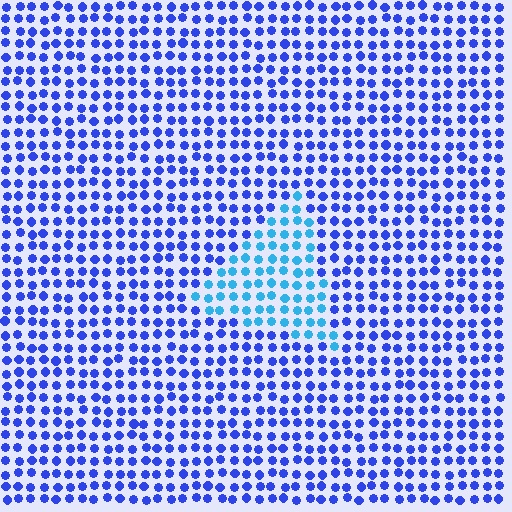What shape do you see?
I see a triangle.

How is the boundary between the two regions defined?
The boundary is defined purely by a slight shift in hue (about 36 degrees). Spacing, size, and orientation are identical on both sides.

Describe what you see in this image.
The image is filled with small blue elements in a uniform arrangement. A triangle-shaped region is visible where the elements are tinted to a slightly different hue, forming a subtle color boundary.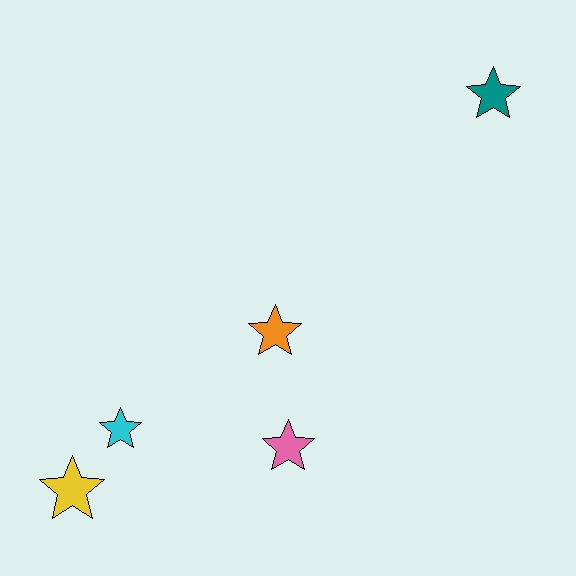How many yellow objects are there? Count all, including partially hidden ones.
There is 1 yellow object.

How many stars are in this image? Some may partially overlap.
There are 5 stars.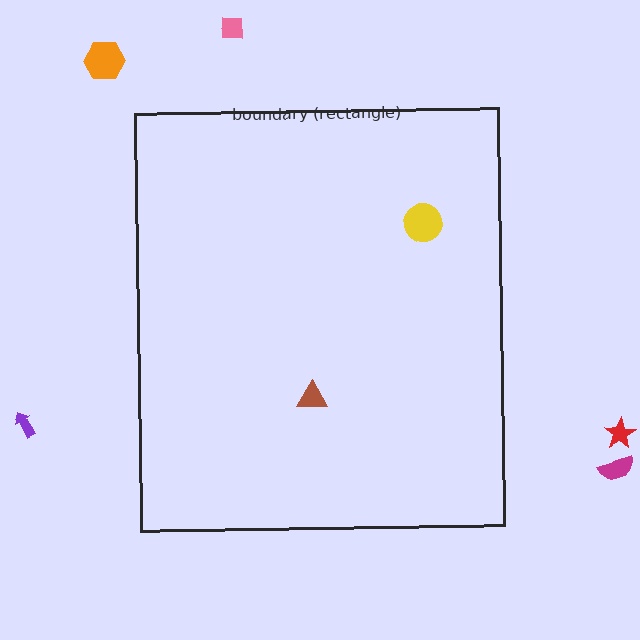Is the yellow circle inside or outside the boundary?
Inside.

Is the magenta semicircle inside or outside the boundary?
Outside.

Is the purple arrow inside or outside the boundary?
Outside.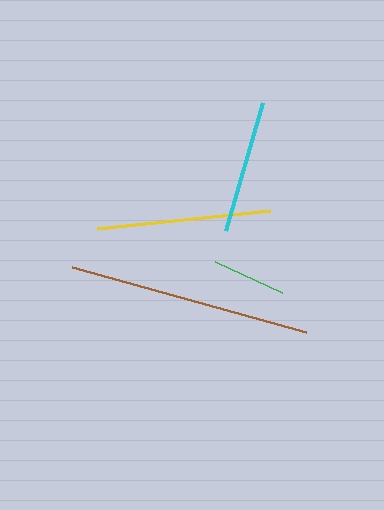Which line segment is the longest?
The brown line is the longest at approximately 243 pixels.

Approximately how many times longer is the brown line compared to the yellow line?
The brown line is approximately 1.4 times the length of the yellow line.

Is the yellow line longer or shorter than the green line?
The yellow line is longer than the green line.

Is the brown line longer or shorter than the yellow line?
The brown line is longer than the yellow line.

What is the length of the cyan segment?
The cyan segment is approximately 134 pixels long.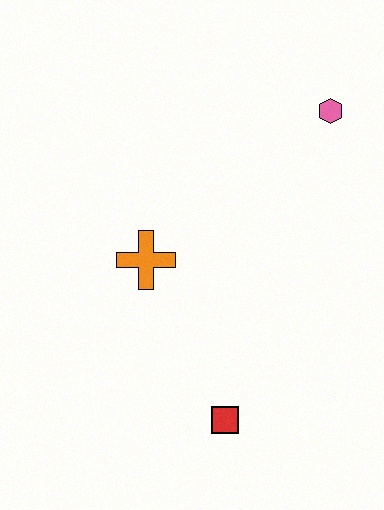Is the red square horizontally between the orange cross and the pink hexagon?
Yes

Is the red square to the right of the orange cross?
Yes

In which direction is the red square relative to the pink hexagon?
The red square is below the pink hexagon.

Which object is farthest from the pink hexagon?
The red square is farthest from the pink hexagon.